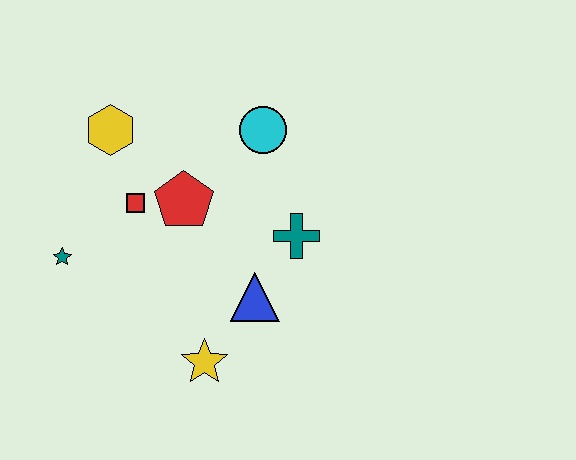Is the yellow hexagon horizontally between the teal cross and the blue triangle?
No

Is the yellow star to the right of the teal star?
Yes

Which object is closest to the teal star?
The red square is closest to the teal star.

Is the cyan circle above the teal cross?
Yes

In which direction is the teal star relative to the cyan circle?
The teal star is to the left of the cyan circle.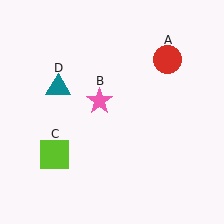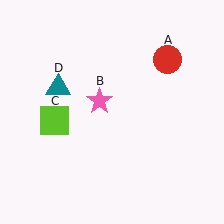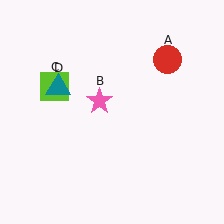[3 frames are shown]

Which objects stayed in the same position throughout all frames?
Red circle (object A) and pink star (object B) and teal triangle (object D) remained stationary.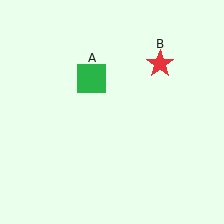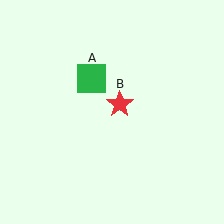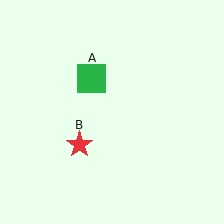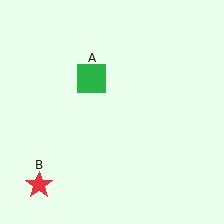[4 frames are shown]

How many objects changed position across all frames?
1 object changed position: red star (object B).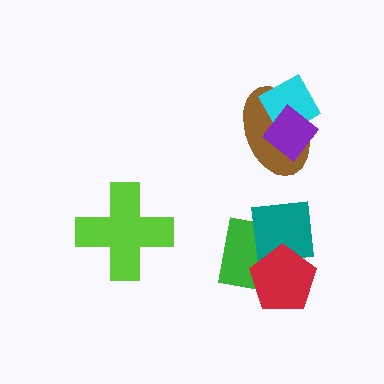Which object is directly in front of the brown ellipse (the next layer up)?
The cyan diamond is directly in front of the brown ellipse.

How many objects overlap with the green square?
2 objects overlap with the green square.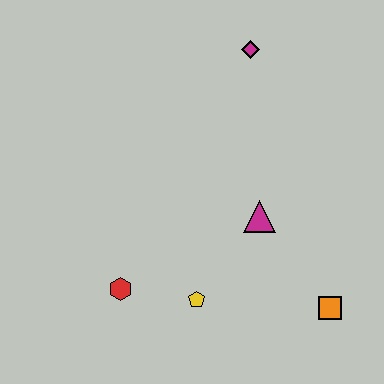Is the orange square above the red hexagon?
No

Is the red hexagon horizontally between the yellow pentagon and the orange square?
No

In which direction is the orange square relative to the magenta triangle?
The orange square is below the magenta triangle.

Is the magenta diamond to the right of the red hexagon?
Yes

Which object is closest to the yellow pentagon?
The red hexagon is closest to the yellow pentagon.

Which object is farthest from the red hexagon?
The magenta diamond is farthest from the red hexagon.